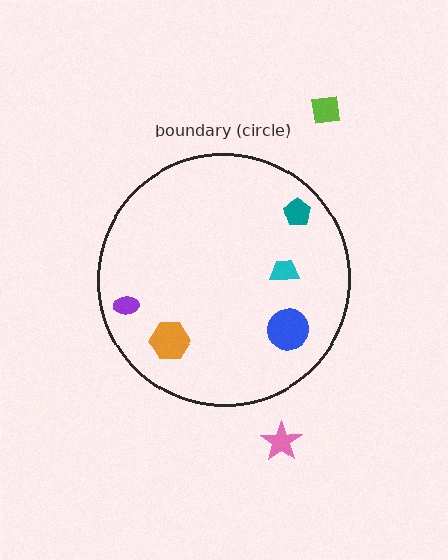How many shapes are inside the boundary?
5 inside, 2 outside.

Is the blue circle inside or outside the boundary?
Inside.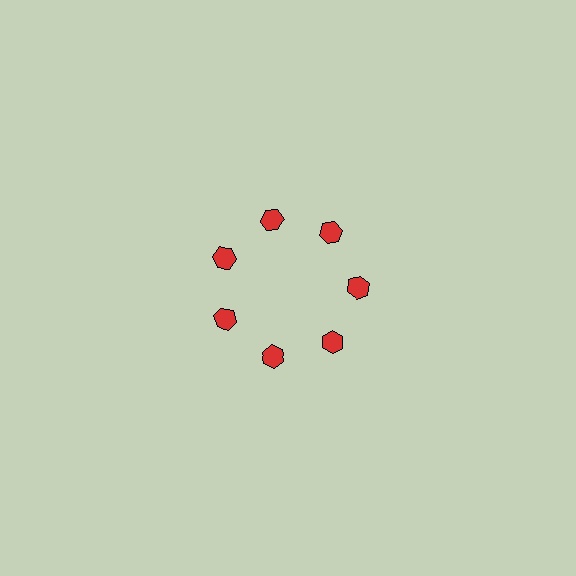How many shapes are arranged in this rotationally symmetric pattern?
There are 7 shapes, arranged in 7 groups of 1.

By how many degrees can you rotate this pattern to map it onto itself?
The pattern maps onto itself every 51 degrees of rotation.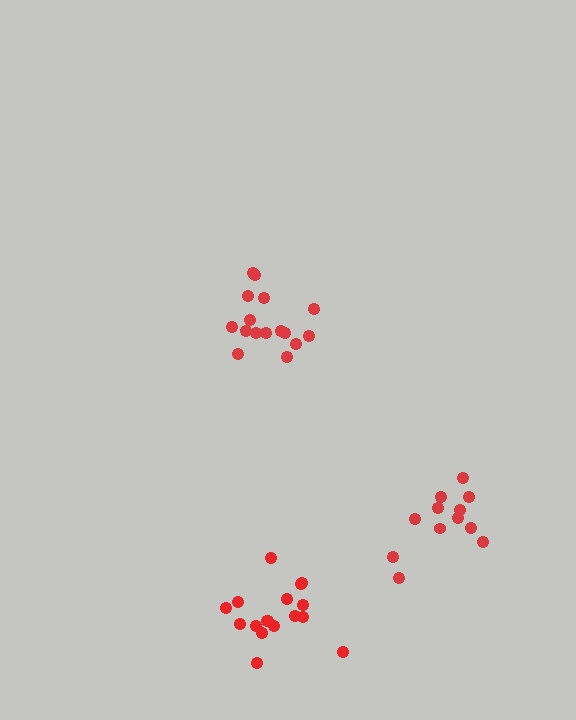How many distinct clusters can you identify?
There are 3 distinct clusters.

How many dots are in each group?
Group 1: 12 dots, Group 2: 17 dots, Group 3: 17 dots (46 total).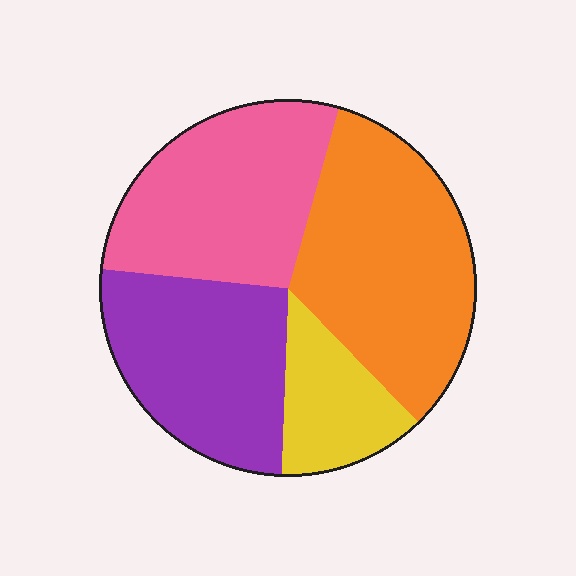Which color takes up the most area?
Orange, at roughly 35%.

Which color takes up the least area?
Yellow, at roughly 15%.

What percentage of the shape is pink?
Pink covers around 30% of the shape.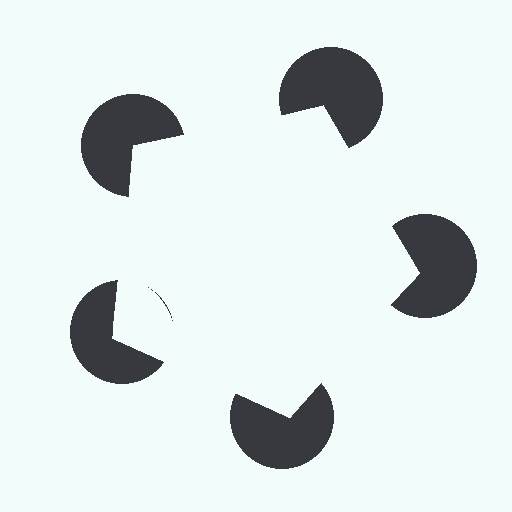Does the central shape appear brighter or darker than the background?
It typically appears slightly brighter than the background, even though no actual brightness change is drawn.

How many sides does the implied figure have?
5 sides.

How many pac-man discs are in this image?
There are 5 — one at each vertex of the illusory pentagon.